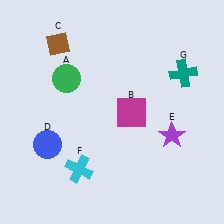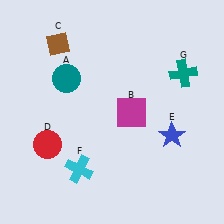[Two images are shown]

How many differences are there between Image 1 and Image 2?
There are 3 differences between the two images.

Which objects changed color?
A changed from green to teal. D changed from blue to red. E changed from purple to blue.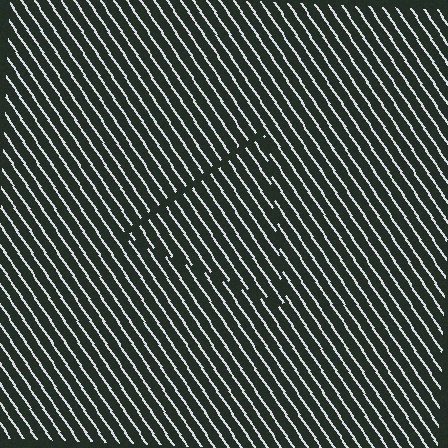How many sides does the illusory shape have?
3 sides — the line-ends trace a triangle.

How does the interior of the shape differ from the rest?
The interior of the shape contains the same grating, shifted by half a period — the contour is defined by the phase discontinuity where line-ends from the inner and outer gratings abut.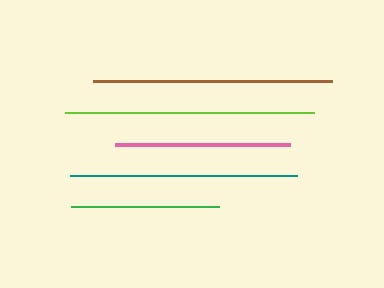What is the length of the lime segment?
The lime segment is approximately 249 pixels long.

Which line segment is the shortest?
The green line is the shortest at approximately 148 pixels.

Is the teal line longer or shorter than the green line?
The teal line is longer than the green line.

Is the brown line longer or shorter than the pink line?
The brown line is longer than the pink line.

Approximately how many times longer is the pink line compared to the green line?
The pink line is approximately 1.2 times the length of the green line.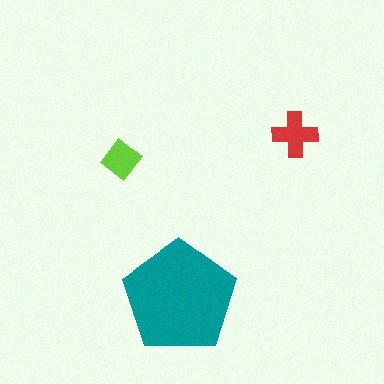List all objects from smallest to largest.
The lime diamond, the red cross, the teal pentagon.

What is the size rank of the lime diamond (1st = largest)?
3rd.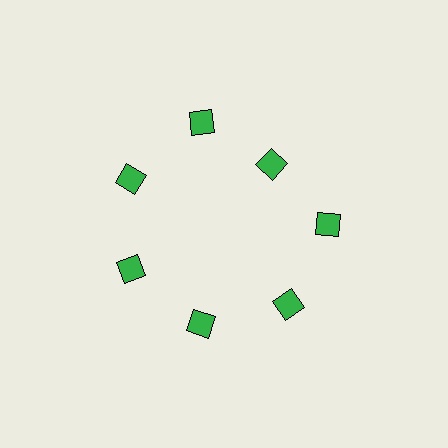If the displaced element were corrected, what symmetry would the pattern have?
It would have 7-fold rotational symmetry — the pattern would map onto itself every 51 degrees.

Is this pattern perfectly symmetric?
No. The 7 green diamonds are arranged in a ring, but one element near the 1 o'clock position is pulled inward toward the center, breaking the 7-fold rotational symmetry.